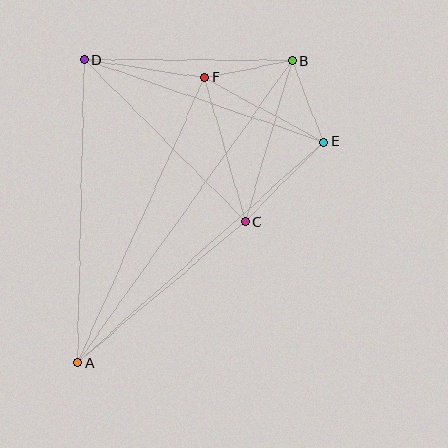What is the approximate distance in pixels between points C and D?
The distance between C and D is approximately 229 pixels.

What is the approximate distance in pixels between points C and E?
The distance between C and E is approximately 112 pixels.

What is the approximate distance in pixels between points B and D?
The distance between B and D is approximately 208 pixels.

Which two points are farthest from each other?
Points A and B are farthest from each other.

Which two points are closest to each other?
Points B and E are closest to each other.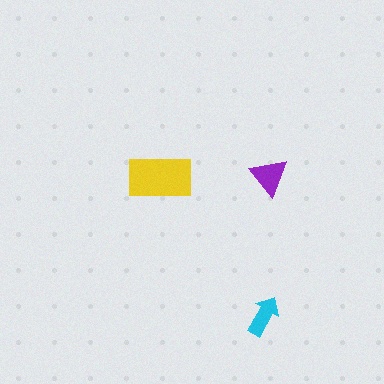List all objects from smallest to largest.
The cyan arrow, the purple triangle, the yellow rectangle.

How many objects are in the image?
There are 3 objects in the image.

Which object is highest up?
The purple triangle is topmost.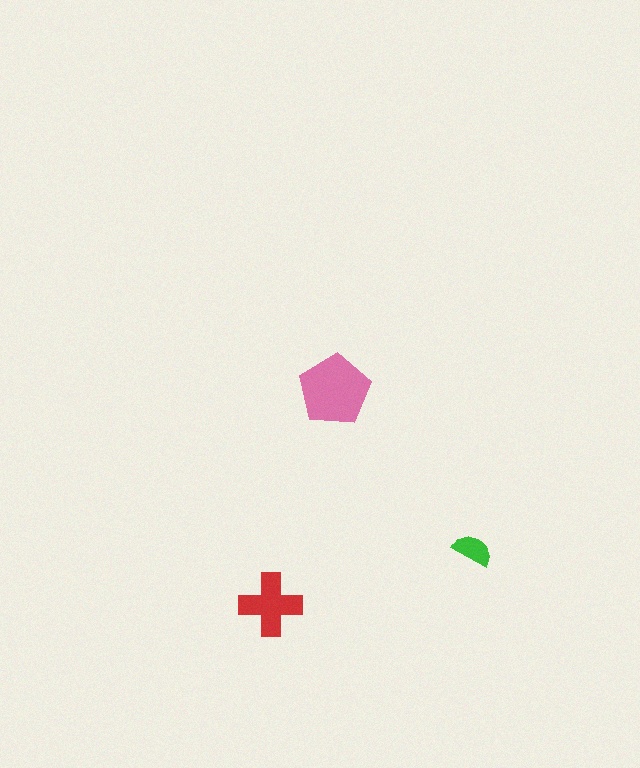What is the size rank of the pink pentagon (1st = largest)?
1st.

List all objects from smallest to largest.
The green semicircle, the red cross, the pink pentagon.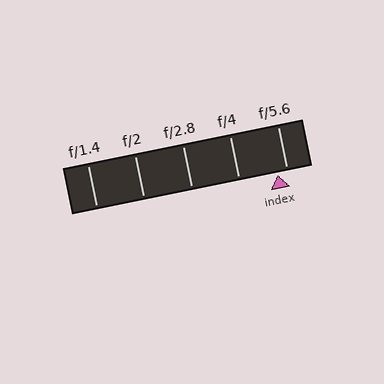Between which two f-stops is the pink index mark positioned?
The index mark is between f/4 and f/5.6.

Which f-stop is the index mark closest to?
The index mark is closest to f/5.6.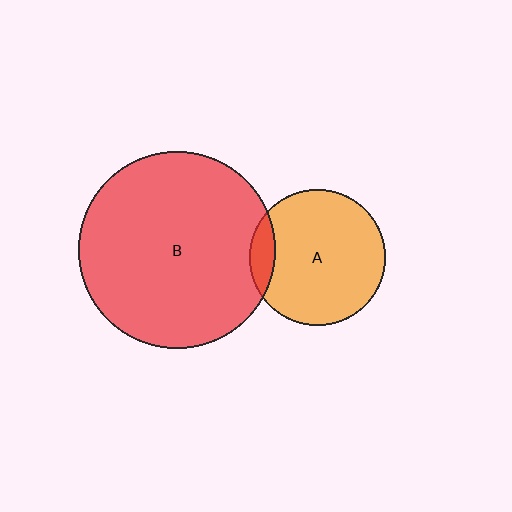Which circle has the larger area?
Circle B (red).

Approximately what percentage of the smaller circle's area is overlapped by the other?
Approximately 10%.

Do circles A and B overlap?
Yes.